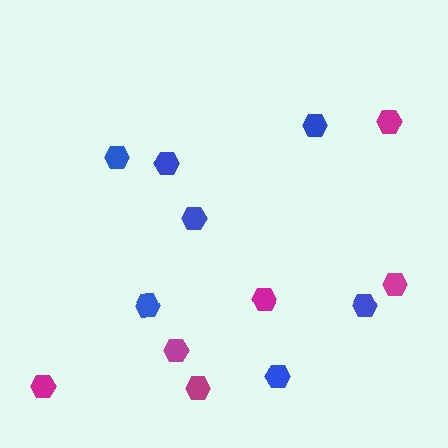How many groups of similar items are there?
There are 2 groups: one group of magenta hexagons (6) and one group of blue hexagons (7).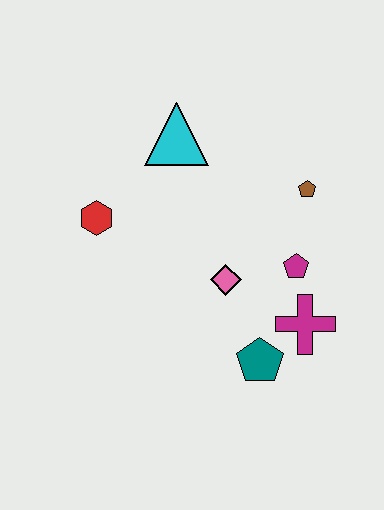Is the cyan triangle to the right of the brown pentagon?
No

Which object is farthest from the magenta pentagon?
The red hexagon is farthest from the magenta pentagon.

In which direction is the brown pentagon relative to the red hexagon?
The brown pentagon is to the right of the red hexagon.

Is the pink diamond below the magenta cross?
No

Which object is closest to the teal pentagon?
The magenta cross is closest to the teal pentagon.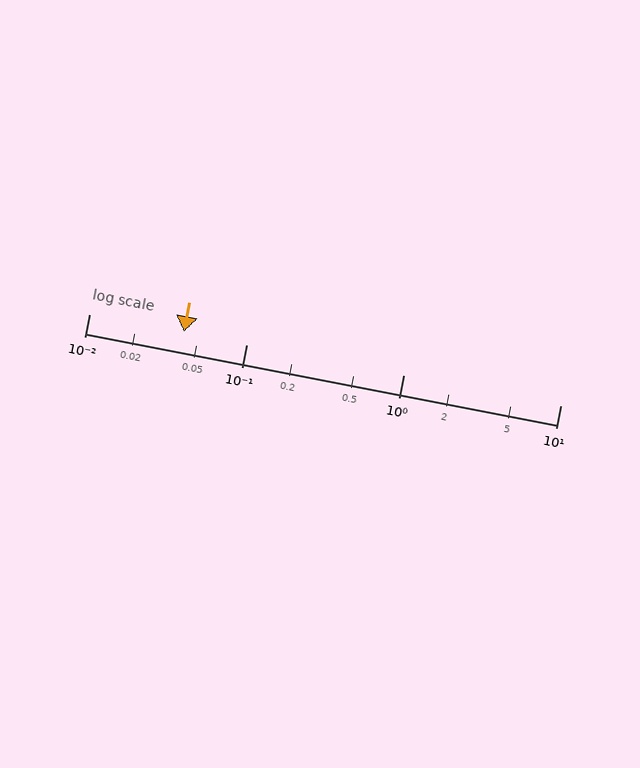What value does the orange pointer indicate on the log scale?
The pointer indicates approximately 0.04.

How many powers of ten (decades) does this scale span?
The scale spans 3 decades, from 0.01 to 10.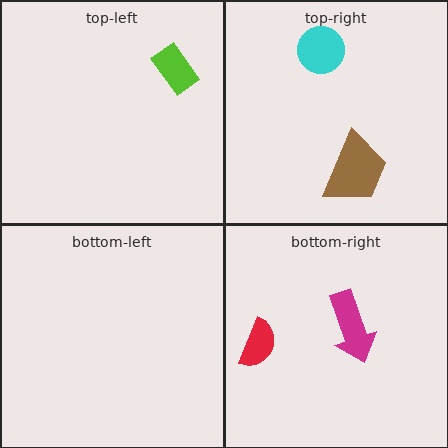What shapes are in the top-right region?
The brown trapezoid, the cyan circle.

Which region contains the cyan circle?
The top-right region.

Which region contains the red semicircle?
The bottom-right region.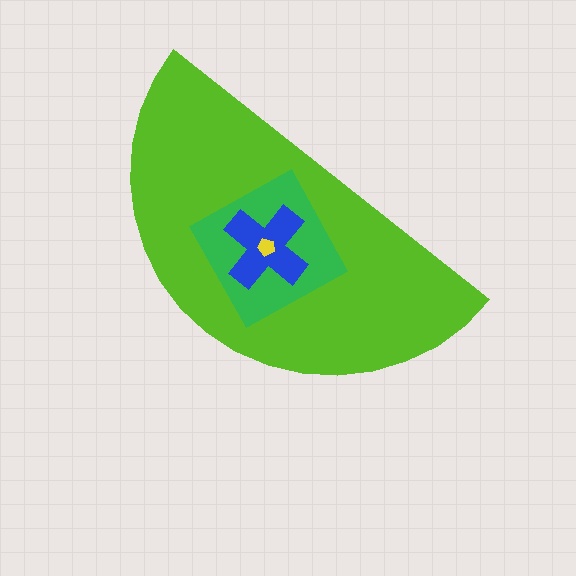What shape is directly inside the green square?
The blue cross.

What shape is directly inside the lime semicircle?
The green square.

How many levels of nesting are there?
4.